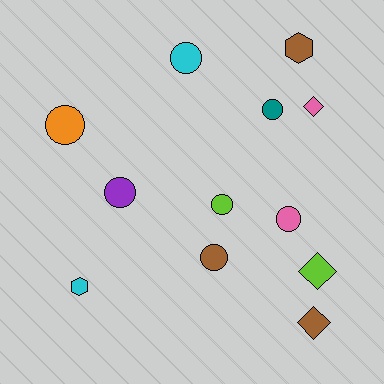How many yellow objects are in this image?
There are no yellow objects.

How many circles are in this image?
There are 7 circles.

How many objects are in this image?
There are 12 objects.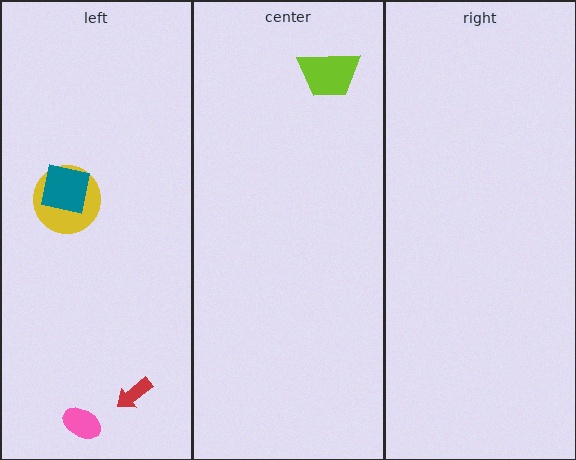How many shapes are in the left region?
4.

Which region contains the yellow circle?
The left region.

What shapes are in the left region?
The yellow circle, the teal square, the pink ellipse, the red arrow.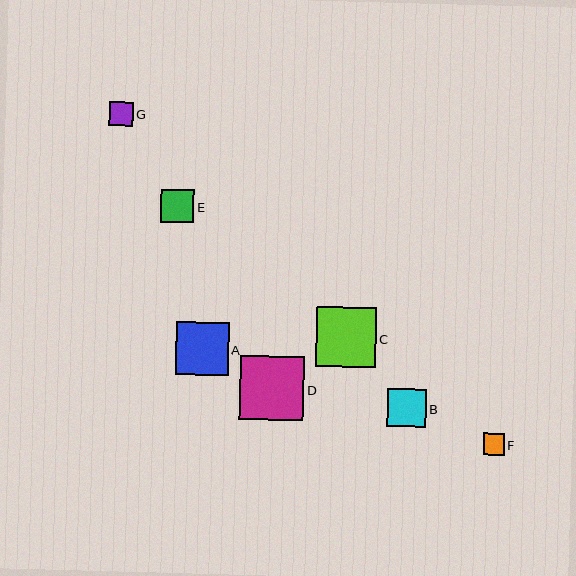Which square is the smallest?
Square F is the smallest with a size of approximately 21 pixels.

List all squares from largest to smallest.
From largest to smallest: D, C, A, B, E, G, F.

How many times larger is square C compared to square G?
Square C is approximately 2.5 times the size of square G.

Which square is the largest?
Square D is the largest with a size of approximately 64 pixels.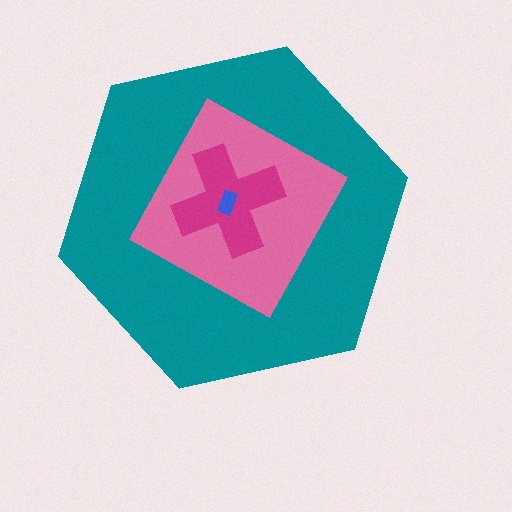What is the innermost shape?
The blue rectangle.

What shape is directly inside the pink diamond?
The magenta cross.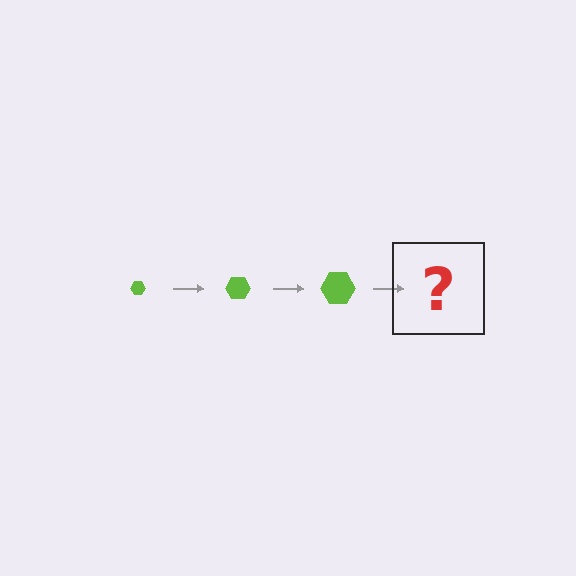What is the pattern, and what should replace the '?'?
The pattern is that the hexagon gets progressively larger each step. The '?' should be a lime hexagon, larger than the previous one.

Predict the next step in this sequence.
The next step is a lime hexagon, larger than the previous one.